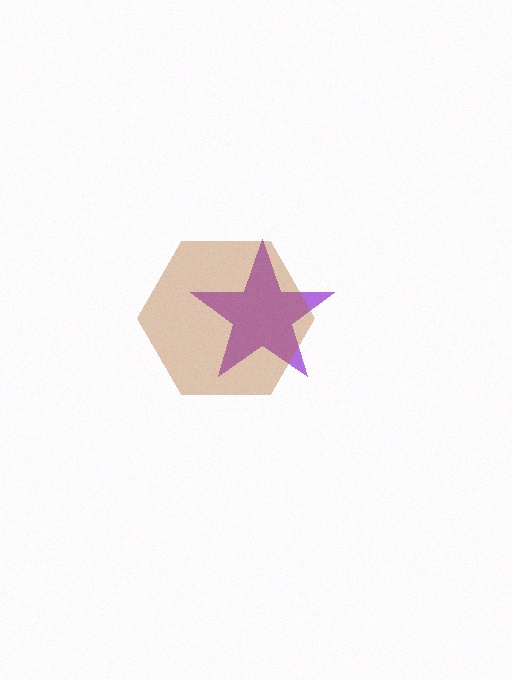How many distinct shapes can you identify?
There are 2 distinct shapes: a purple star, a brown hexagon.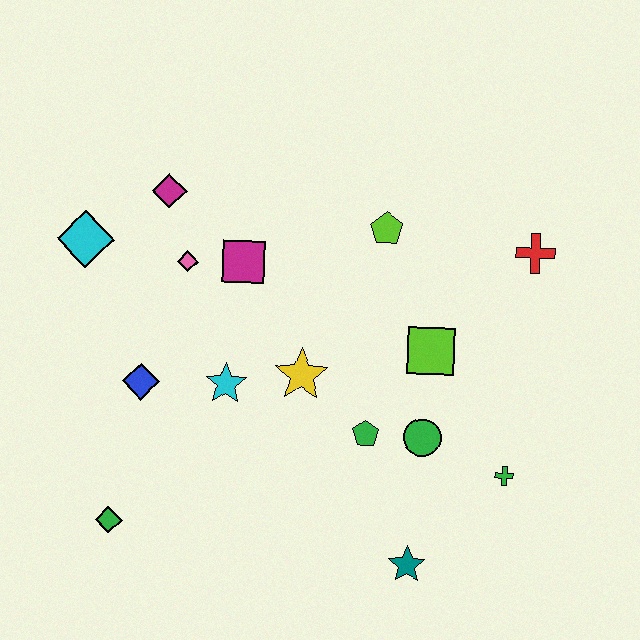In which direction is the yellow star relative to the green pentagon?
The yellow star is to the left of the green pentagon.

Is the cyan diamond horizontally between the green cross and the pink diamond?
No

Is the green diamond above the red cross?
No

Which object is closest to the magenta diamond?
The pink diamond is closest to the magenta diamond.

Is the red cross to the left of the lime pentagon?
No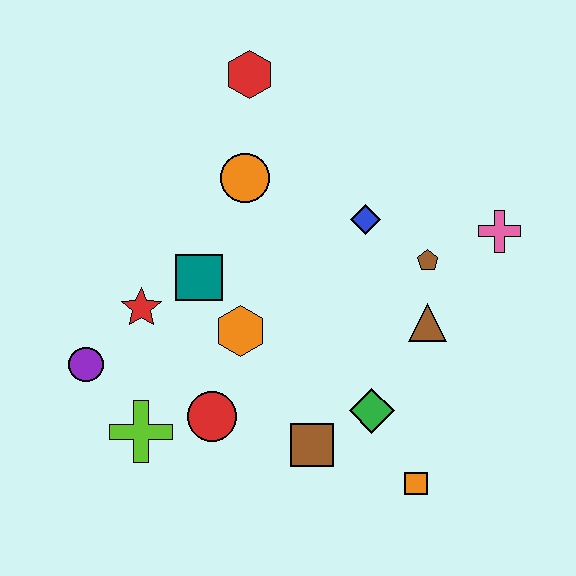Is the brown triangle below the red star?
Yes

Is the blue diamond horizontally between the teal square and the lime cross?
No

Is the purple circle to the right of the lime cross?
No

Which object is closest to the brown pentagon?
The brown triangle is closest to the brown pentagon.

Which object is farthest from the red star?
The pink cross is farthest from the red star.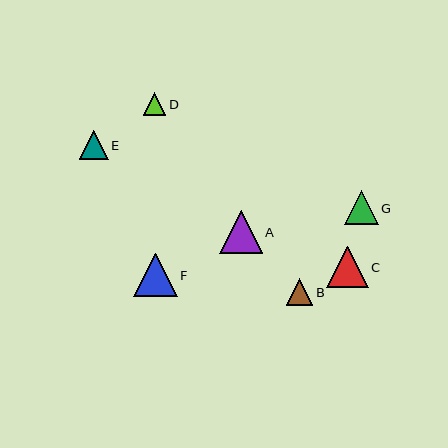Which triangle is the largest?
Triangle F is the largest with a size of approximately 44 pixels.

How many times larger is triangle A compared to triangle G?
Triangle A is approximately 1.3 times the size of triangle G.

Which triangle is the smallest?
Triangle D is the smallest with a size of approximately 23 pixels.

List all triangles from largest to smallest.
From largest to smallest: F, A, C, G, E, B, D.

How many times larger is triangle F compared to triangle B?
Triangle F is approximately 1.7 times the size of triangle B.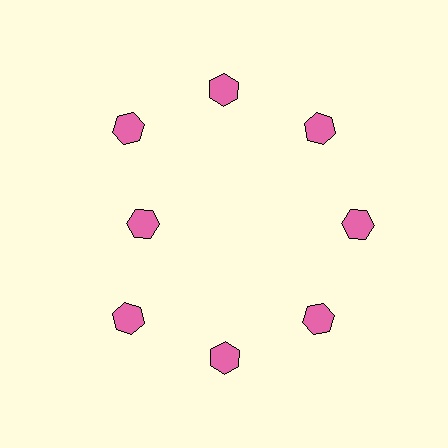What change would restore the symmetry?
The symmetry would be restored by moving it outward, back onto the ring so that all 8 hexagons sit at equal angles and equal distance from the center.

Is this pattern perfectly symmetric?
No. The 8 pink hexagons are arranged in a ring, but one element near the 9 o'clock position is pulled inward toward the center, breaking the 8-fold rotational symmetry.